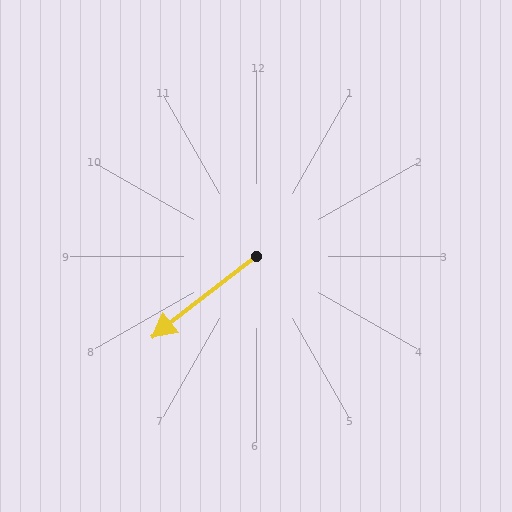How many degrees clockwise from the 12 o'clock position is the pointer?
Approximately 232 degrees.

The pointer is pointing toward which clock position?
Roughly 8 o'clock.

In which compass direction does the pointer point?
Southwest.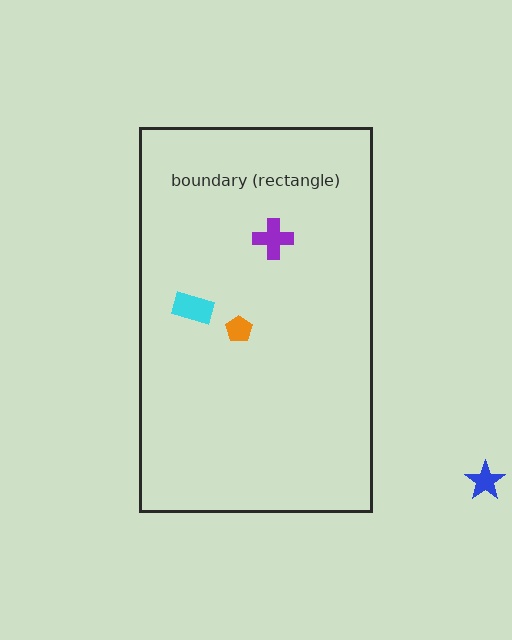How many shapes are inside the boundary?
3 inside, 1 outside.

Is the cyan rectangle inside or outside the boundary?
Inside.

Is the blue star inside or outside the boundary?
Outside.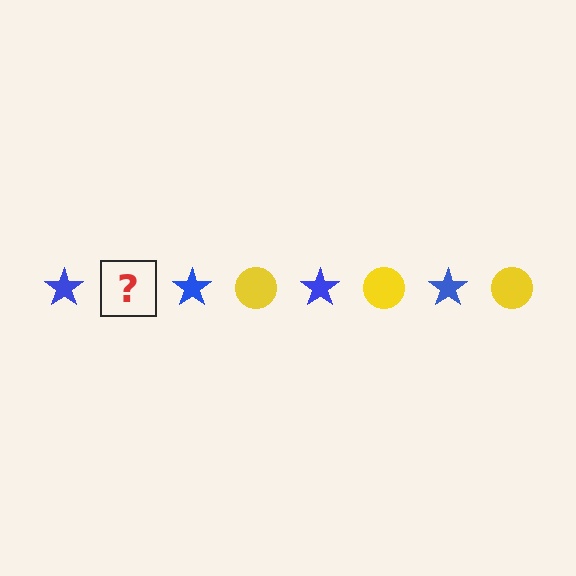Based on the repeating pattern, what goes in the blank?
The blank should be a yellow circle.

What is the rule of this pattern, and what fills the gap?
The rule is that the pattern alternates between blue star and yellow circle. The gap should be filled with a yellow circle.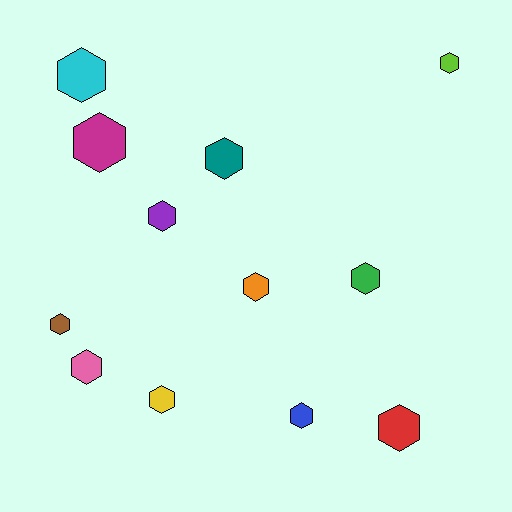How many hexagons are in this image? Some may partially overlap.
There are 12 hexagons.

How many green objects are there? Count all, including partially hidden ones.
There is 1 green object.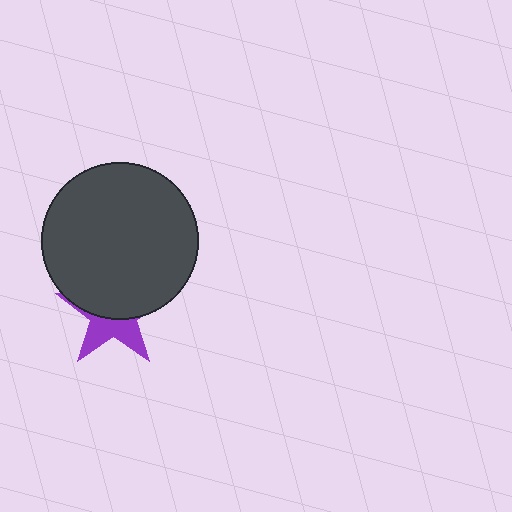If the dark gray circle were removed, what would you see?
You would see the complete purple star.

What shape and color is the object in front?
The object in front is a dark gray circle.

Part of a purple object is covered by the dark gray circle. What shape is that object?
It is a star.